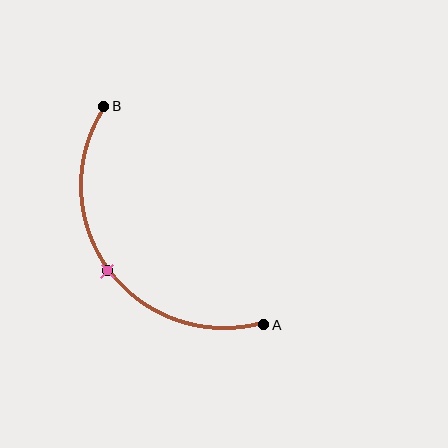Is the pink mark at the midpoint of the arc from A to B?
Yes. The pink mark lies on the arc at equal arc-length from both A and B — it is the arc midpoint.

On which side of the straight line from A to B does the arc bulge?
The arc bulges below and to the left of the straight line connecting A and B.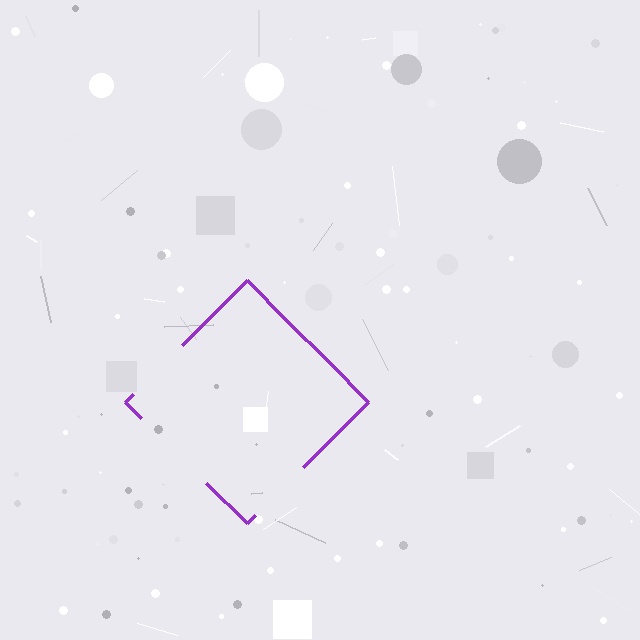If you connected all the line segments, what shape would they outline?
They would outline a diamond.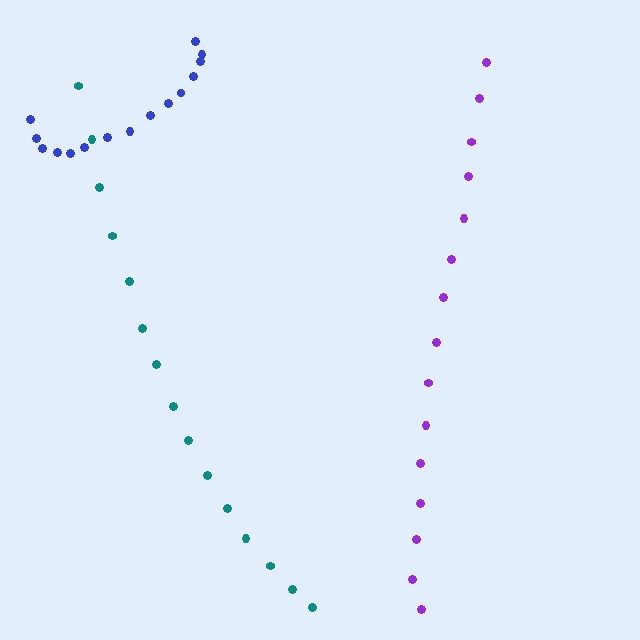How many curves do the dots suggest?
There are 3 distinct paths.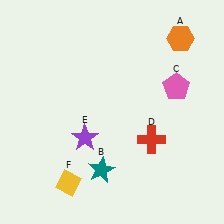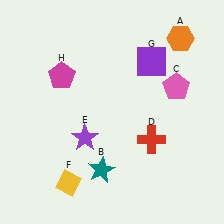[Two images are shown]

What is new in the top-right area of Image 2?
A purple square (G) was added in the top-right area of Image 2.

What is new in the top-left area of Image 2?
A magenta pentagon (H) was added in the top-left area of Image 2.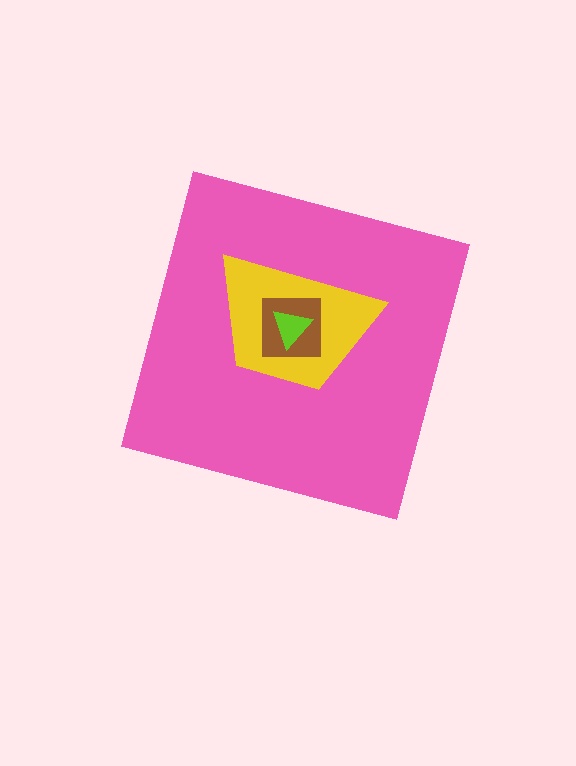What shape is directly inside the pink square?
The yellow trapezoid.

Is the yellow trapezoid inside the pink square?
Yes.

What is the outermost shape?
The pink square.